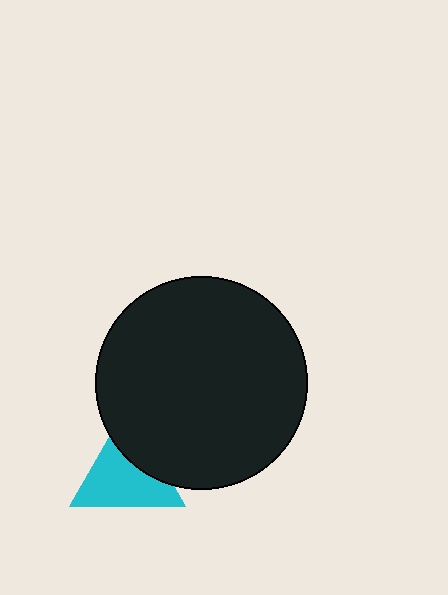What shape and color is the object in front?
The object in front is a black circle.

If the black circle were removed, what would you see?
You would see the complete cyan triangle.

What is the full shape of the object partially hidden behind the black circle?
The partially hidden object is a cyan triangle.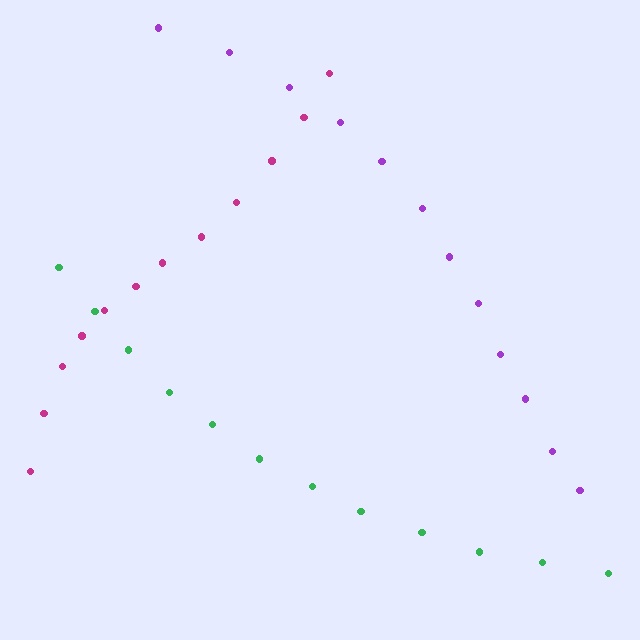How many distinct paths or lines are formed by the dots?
There are 3 distinct paths.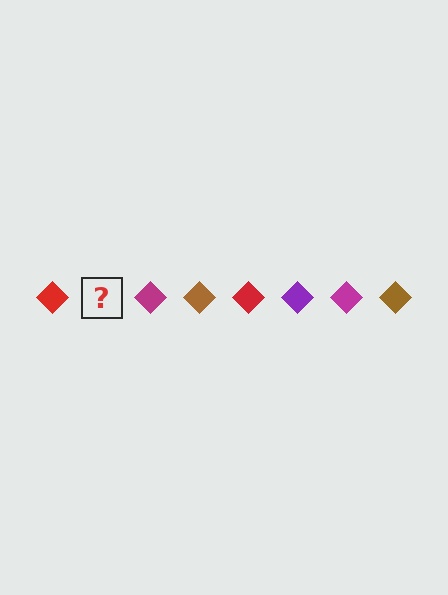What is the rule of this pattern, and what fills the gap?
The rule is that the pattern cycles through red, purple, magenta, brown diamonds. The gap should be filled with a purple diamond.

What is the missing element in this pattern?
The missing element is a purple diamond.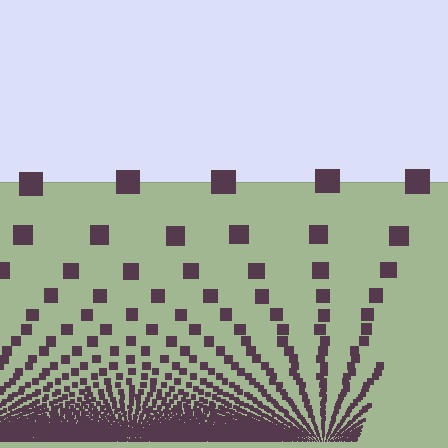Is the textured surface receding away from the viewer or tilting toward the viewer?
The surface appears to tilt toward the viewer. Texture elements get larger and sparser toward the top.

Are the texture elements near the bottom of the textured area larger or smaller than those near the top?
Smaller. The gradient is inverted — elements near the bottom are smaller and denser.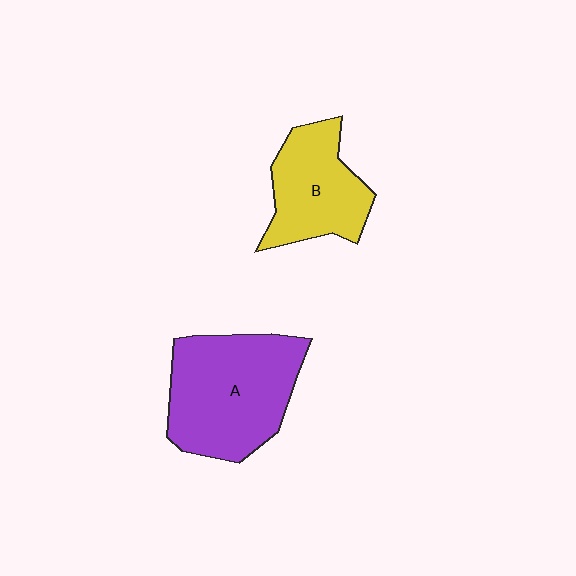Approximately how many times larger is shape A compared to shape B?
Approximately 1.5 times.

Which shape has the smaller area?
Shape B (yellow).